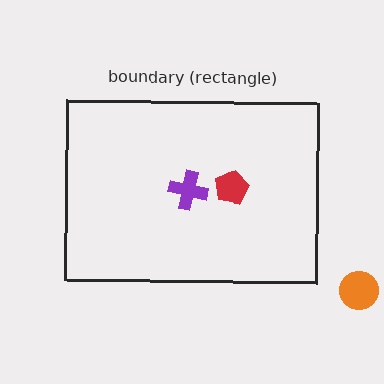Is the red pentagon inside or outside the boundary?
Inside.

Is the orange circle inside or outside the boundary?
Outside.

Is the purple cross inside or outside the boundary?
Inside.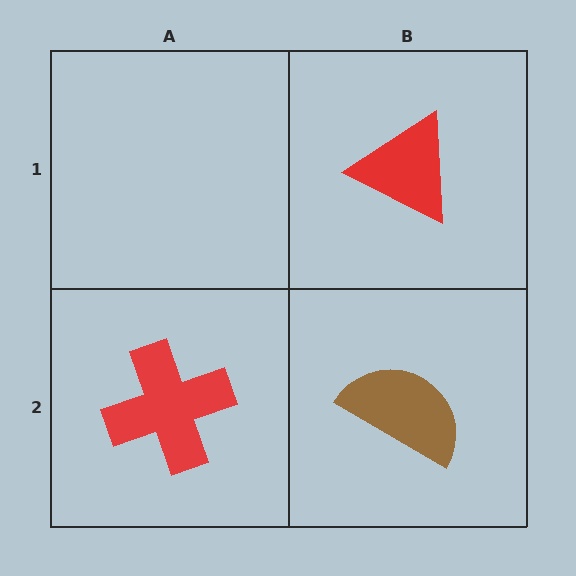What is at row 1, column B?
A red triangle.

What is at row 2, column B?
A brown semicircle.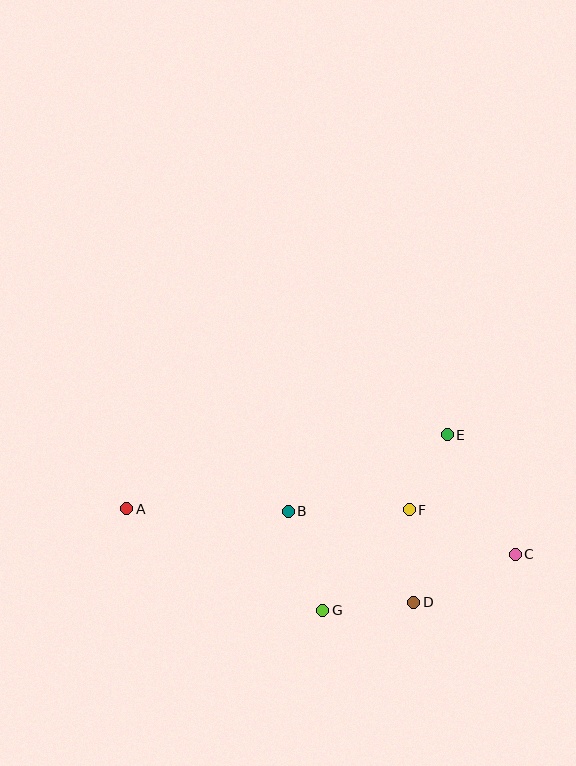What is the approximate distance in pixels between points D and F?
The distance between D and F is approximately 93 pixels.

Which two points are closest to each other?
Points E and F are closest to each other.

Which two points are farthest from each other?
Points A and C are farthest from each other.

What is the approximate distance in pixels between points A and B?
The distance between A and B is approximately 161 pixels.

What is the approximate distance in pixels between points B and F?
The distance between B and F is approximately 121 pixels.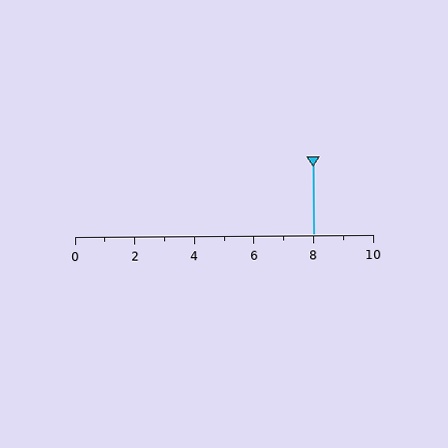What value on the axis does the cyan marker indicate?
The marker indicates approximately 8.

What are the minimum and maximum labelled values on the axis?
The axis runs from 0 to 10.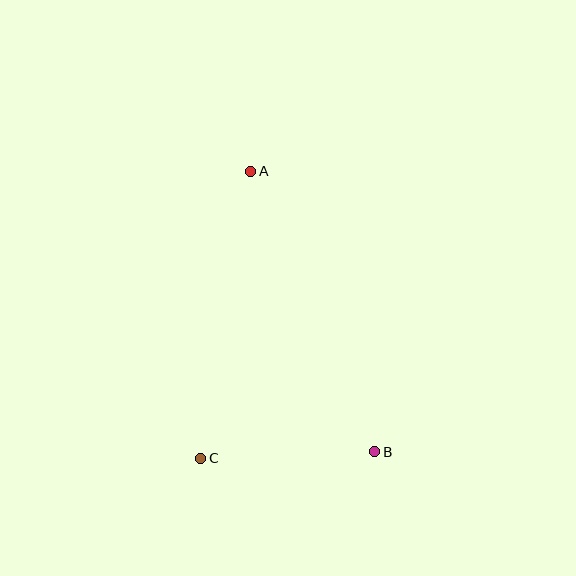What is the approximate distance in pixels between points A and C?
The distance between A and C is approximately 291 pixels.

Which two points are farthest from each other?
Points A and B are farthest from each other.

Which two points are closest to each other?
Points B and C are closest to each other.